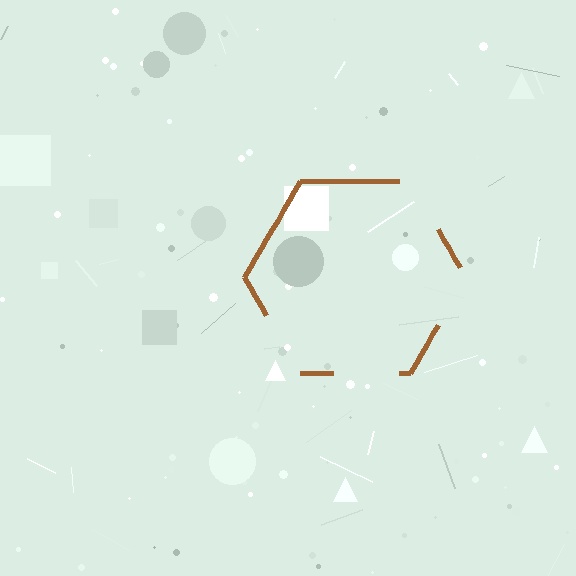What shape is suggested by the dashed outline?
The dashed outline suggests a hexagon.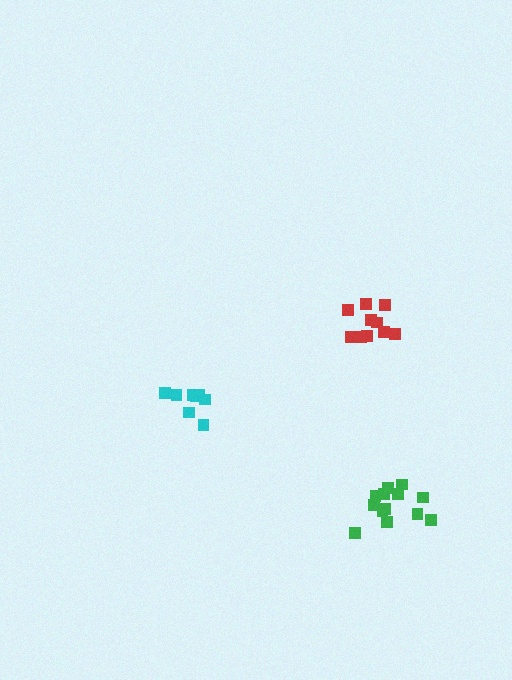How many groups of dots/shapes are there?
There are 3 groups.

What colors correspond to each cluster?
The clusters are colored: red, cyan, green.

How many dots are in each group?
Group 1: 10 dots, Group 2: 8 dots, Group 3: 13 dots (31 total).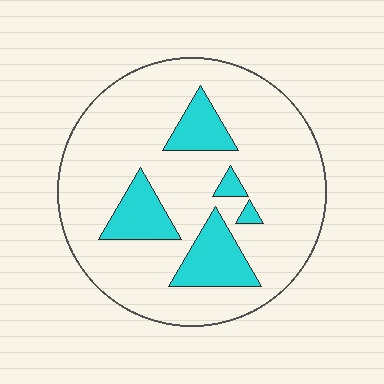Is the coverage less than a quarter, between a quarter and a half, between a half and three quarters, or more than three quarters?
Less than a quarter.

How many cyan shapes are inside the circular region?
5.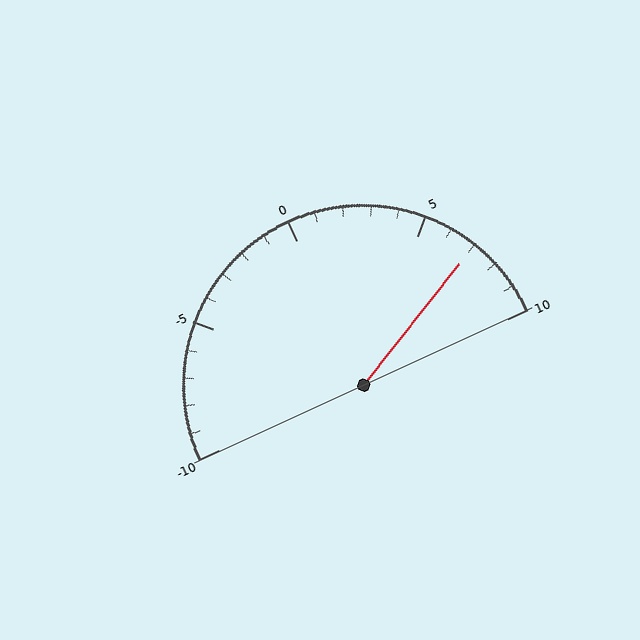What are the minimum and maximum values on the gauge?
The gauge ranges from -10 to 10.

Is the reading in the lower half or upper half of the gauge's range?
The reading is in the upper half of the range (-10 to 10).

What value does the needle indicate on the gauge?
The needle indicates approximately 7.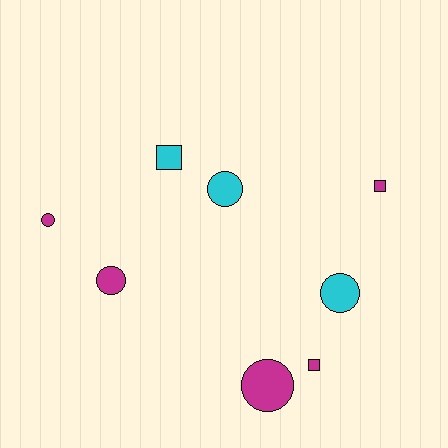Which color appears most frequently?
Magenta, with 5 objects.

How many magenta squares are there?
There are 2 magenta squares.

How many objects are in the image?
There are 8 objects.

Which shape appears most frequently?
Circle, with 5 objects.